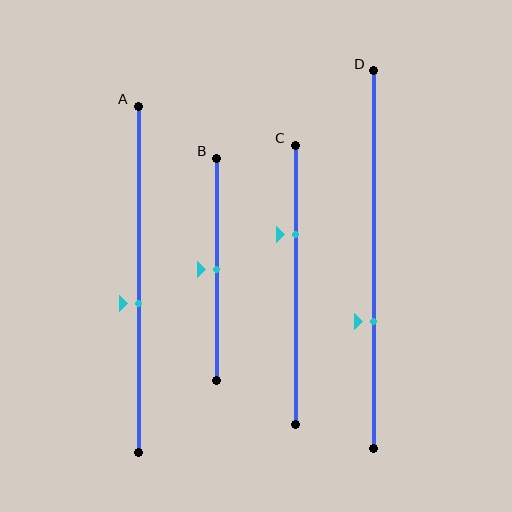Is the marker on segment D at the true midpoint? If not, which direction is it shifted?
No, the marker on segment D is shifted downward by about 17% of the segment length.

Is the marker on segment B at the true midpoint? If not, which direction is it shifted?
Yes, the marker on segment B is at the true midpoint.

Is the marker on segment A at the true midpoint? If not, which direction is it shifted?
No, the marker on segment A is shifted downward by about 7% of the segment length.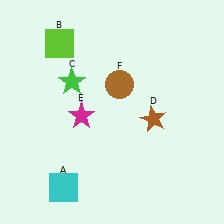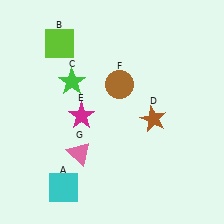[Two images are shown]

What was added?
A pink triangle (G) was added in Image 2.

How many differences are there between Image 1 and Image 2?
There is 1 difference between the two images.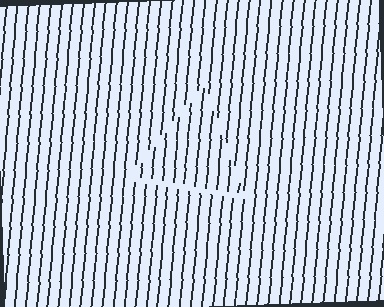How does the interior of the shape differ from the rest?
The interior of the shape contains the same grating, shifted by half a period — the contour is defined by the phase discontinuity where line-ends from the inner and outer gratings abut.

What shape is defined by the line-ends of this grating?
An illusory triangle. The interior of the shape contains the same grating, shifted by half a period — the contour is defined by the phase discontinuity where line-ends from the inner and outer gratings abut.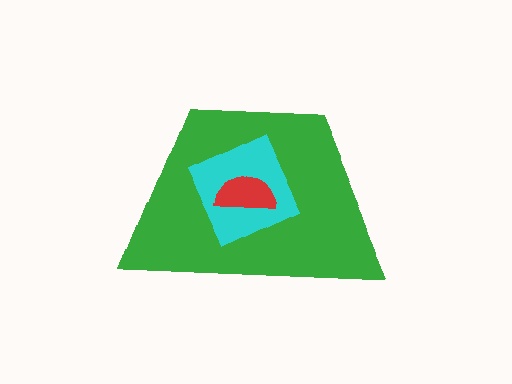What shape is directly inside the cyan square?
The red semicircle.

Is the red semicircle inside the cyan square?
Yes.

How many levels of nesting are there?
3.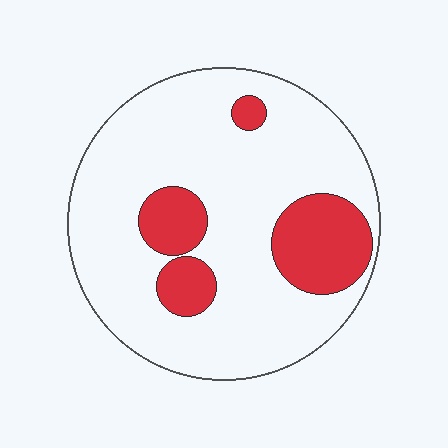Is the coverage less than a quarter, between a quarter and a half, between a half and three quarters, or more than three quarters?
Less than a quarter.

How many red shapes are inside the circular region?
4.